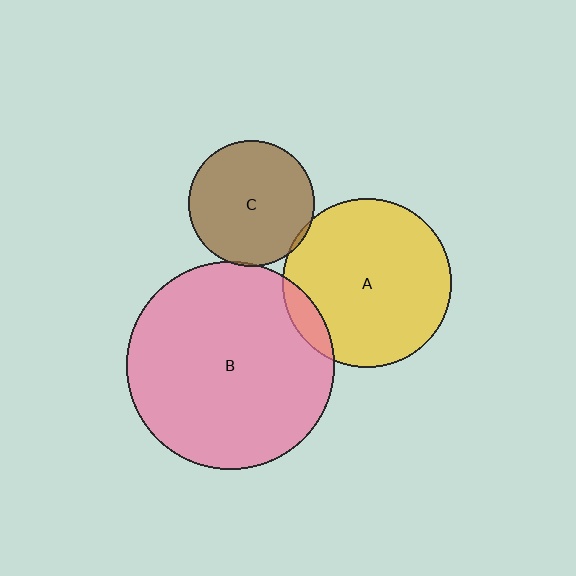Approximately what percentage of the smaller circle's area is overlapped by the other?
Approximately 10%.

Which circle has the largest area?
Circle B (pink).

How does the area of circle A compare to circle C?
Approximately 1.8 times.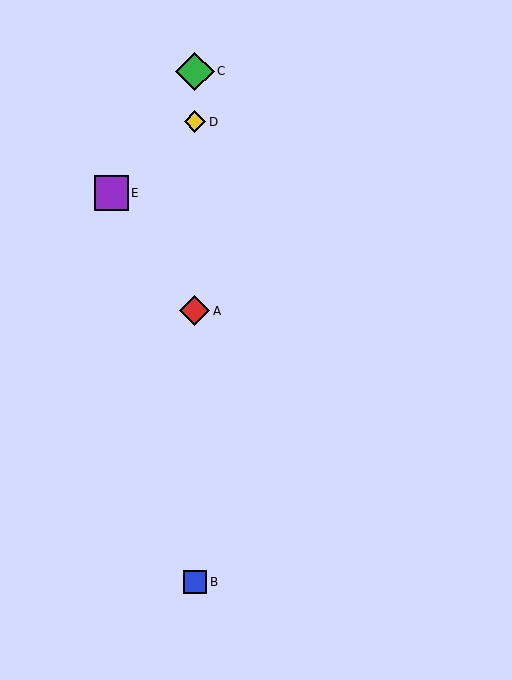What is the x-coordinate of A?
Object A is at x≈195.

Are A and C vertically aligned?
Yes, both are at x≈195.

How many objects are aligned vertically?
4 objects (A, B, C, D) are aligned vertically.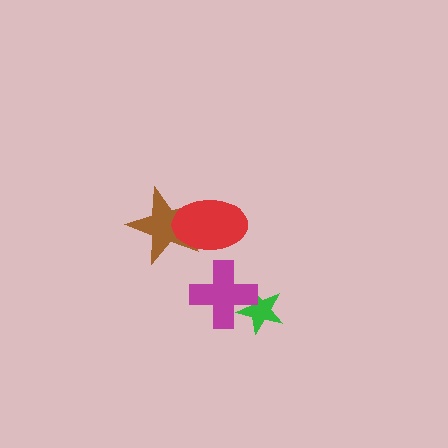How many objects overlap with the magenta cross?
1 object overlaps with the magenta cross.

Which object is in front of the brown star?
The red ellipse is in front of the brown star.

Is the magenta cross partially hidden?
No, no other shape covers it.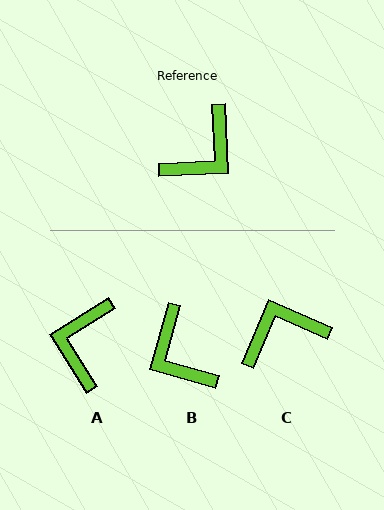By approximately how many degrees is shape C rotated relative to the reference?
Approximately 154 degrees counter-clockwise.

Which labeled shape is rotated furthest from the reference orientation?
C, about 154 degrees away.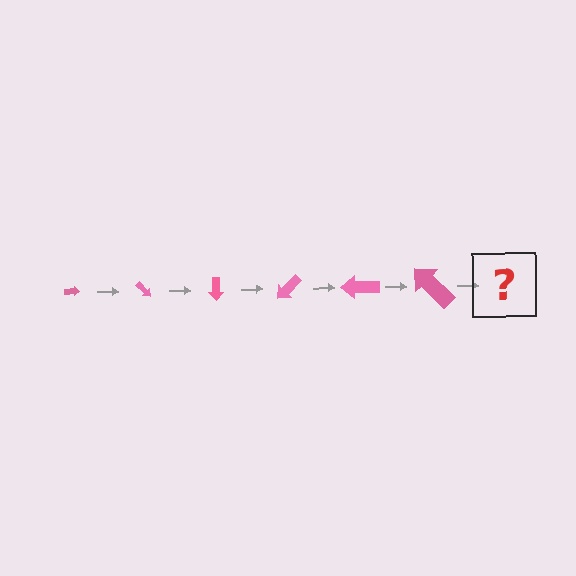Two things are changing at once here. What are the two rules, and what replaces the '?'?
The two rules are that the arrow grows larger each step and it rotates 45 degrees each step. The '?' should be an arrow, larger than the previous one and rotated 270 degrees from the start.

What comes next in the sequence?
The next element should be an arrow, larger than the previous one and rotated 270 degrees from the start.